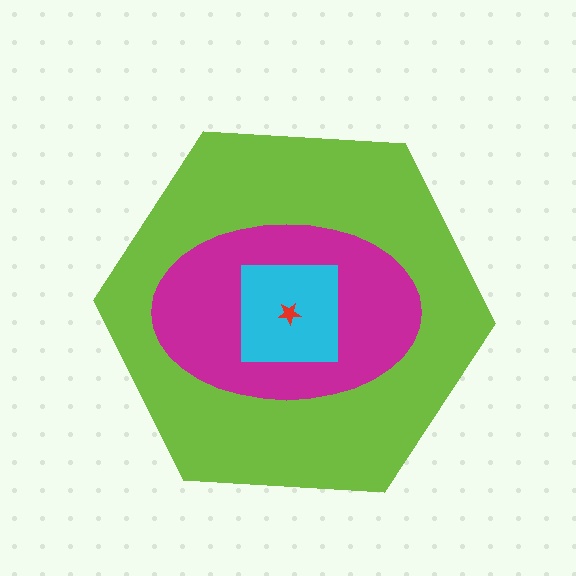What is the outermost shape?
The lime hexagon.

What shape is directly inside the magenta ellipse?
The cyan square.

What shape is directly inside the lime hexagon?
The magenta ellipse.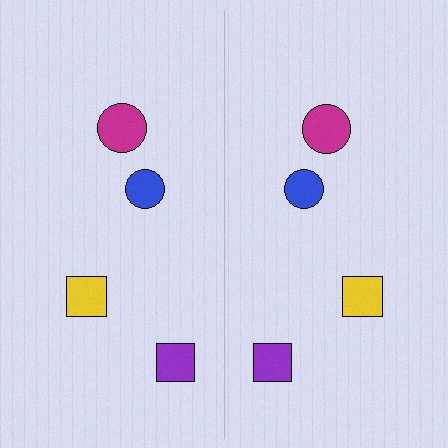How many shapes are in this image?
There are 8 shapes in this image.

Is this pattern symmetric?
Yes, this pattern has bilateral (reflection) symmetry.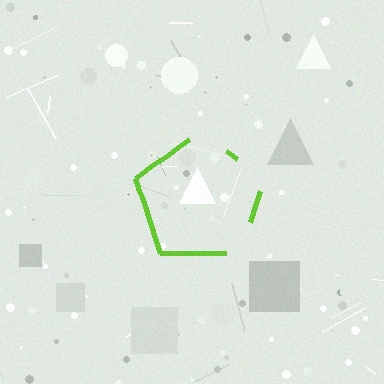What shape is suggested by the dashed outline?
The dashed outline suggests a pentagon.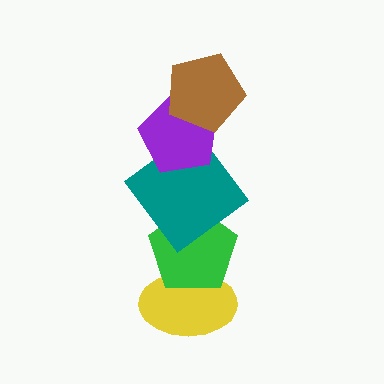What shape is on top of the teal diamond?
The purple pentagon is on top of the teal diamond.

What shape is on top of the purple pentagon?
The brown pentagon is on top of the purple pentagon.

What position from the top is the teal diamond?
The teal diamond is 3rd from the top.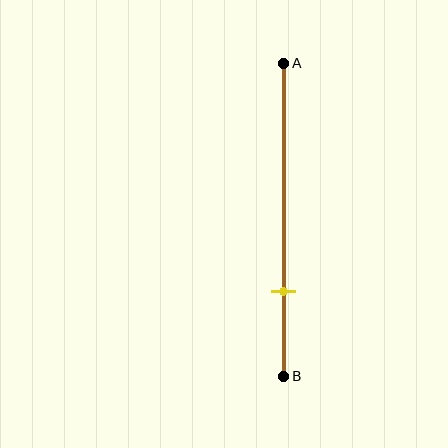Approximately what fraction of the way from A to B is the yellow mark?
The yellow mark is approximately 75% of the way from A to B.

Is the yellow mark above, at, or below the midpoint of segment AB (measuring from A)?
The yellow mark is below the midpoint of segment AB.